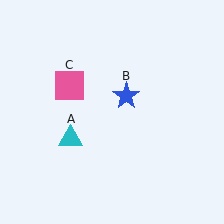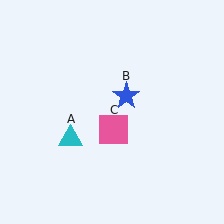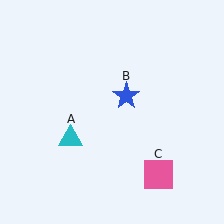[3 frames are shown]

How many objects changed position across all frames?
1 object changed position: pink square (object C).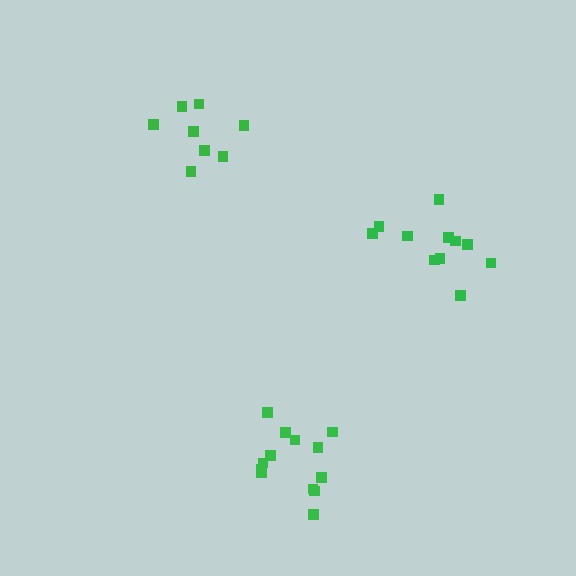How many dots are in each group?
Group 1: 8 dots, Group 2: 13 dots, Group 3: 11 dots (32 total).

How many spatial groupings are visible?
There are 3 spatial groupings.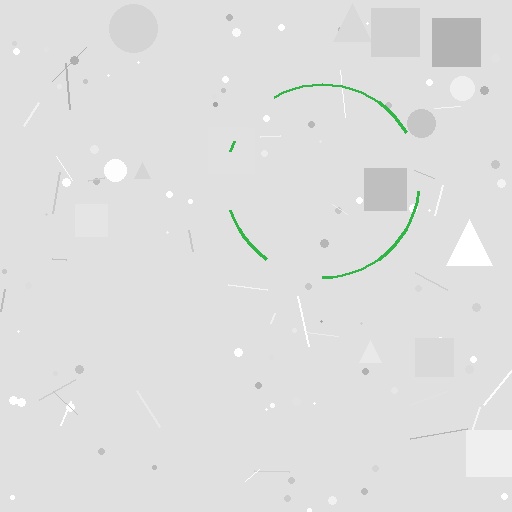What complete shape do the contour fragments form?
The contour fragments form a circle.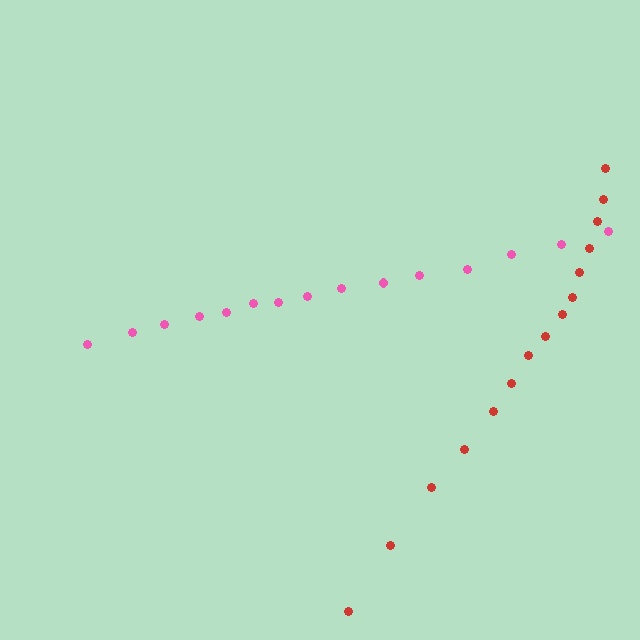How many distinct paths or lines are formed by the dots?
There are 2 distinct paths.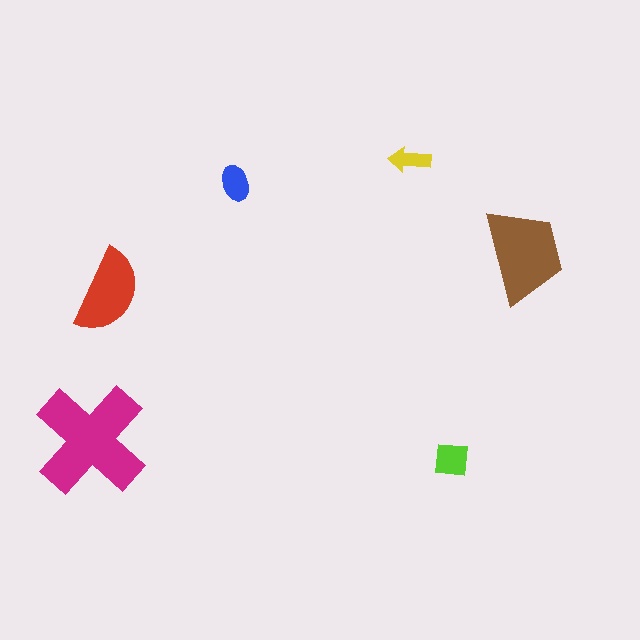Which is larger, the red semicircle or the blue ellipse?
The red semicircle.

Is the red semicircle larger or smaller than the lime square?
Larger.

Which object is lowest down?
The lime square is bottommost.